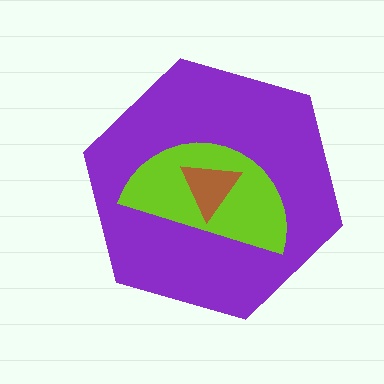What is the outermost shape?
The purple hexagon.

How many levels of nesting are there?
3.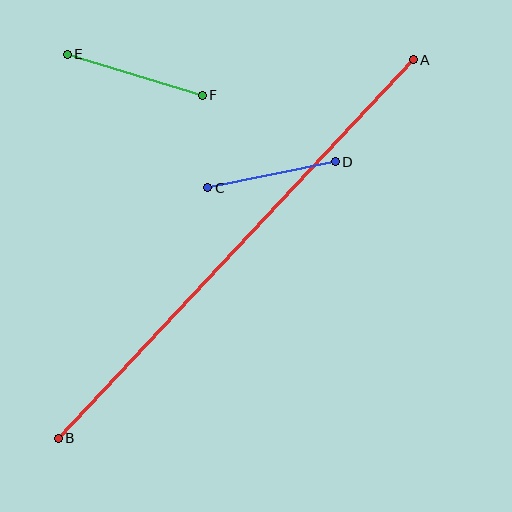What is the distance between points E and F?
The distance is approximately 141 pixels.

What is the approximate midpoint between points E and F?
The midpoint is at approximately (135, 75) pixels.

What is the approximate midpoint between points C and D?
The midpoint is at approximately (271, 175) pixels.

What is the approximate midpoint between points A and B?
The midpoint is at approximately (236, 249) pixels.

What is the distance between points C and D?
The distance is approximately 130 pixels.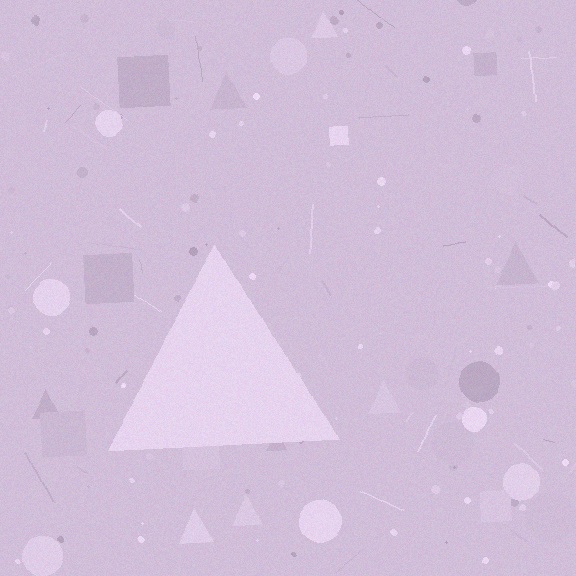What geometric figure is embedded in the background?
A triangle is embedded in the background.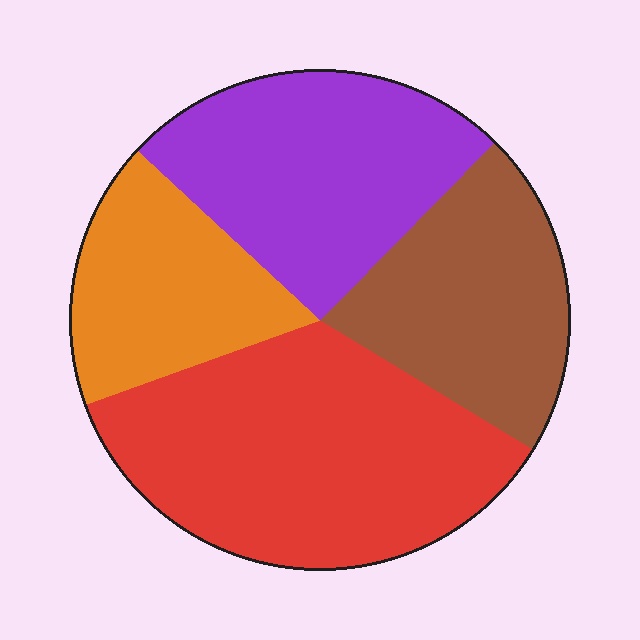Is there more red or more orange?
Red.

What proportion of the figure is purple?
Purple takes up about one quarter (1/4) of the figure.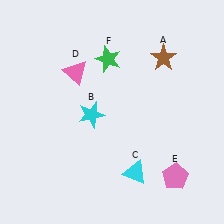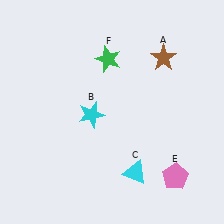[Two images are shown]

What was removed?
The pink triangle (D) was removed in Image 2.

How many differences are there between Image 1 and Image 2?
There is 1 difference between the two images.